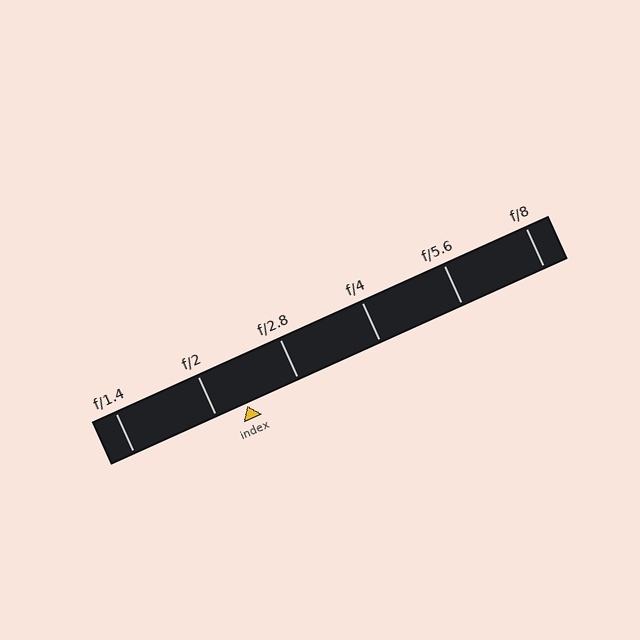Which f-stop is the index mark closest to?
The index mark is closest to f/2.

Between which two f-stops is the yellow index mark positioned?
The index mark is between f/2 and f/2.8.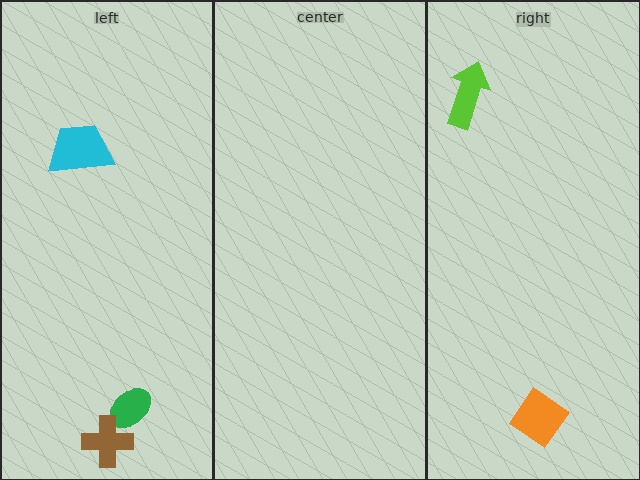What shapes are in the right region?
The lime arrow, the orange diamond.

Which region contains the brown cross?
The left region.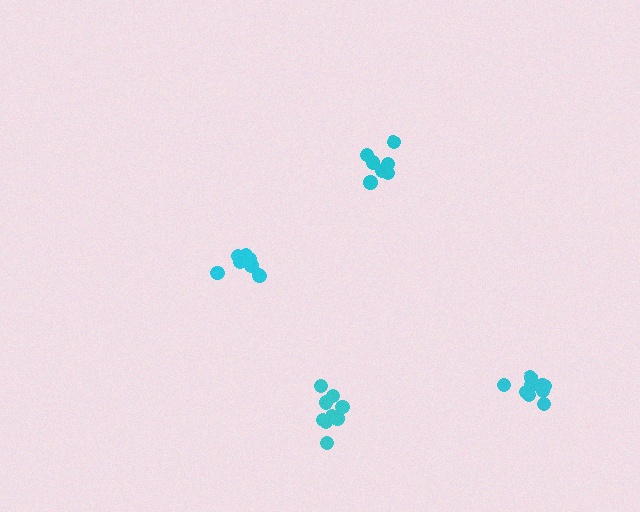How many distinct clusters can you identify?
There are 4 distinct clusters.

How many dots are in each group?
Group 1: 9 dots, Group 2: 9 dots, Group 3: 7 dots, Group 4: 9 dots (34 total).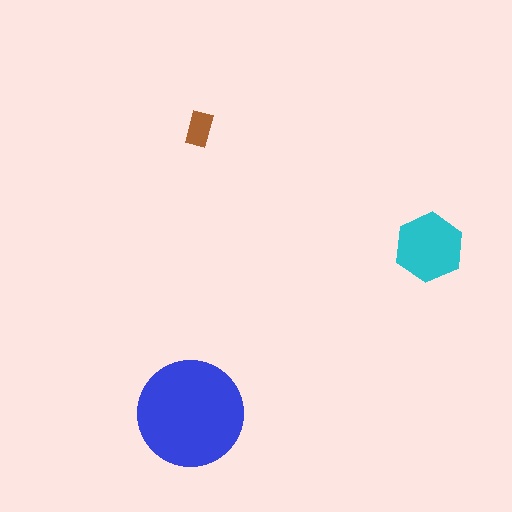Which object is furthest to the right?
The cyan hexagon is rightmost.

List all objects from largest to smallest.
The blue circle, the cyan hexagon, the brown rectangle.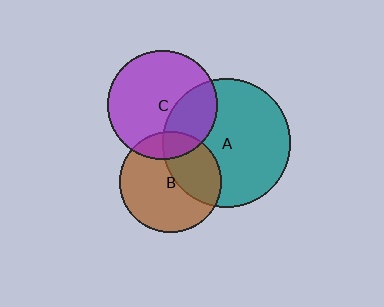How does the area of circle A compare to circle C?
Approximately 1.4 times.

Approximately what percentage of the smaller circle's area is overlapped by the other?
Approximately 35%.